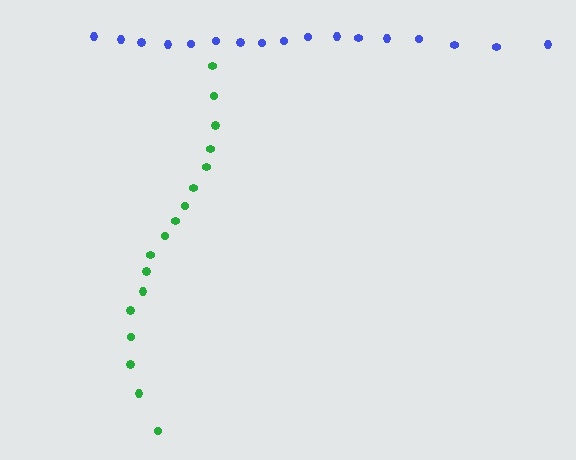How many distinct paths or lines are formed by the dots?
There are 2 distinct paths.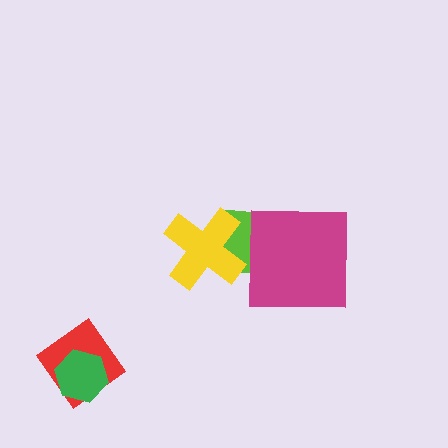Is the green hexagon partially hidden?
No, no other shape covers it.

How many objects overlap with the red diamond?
1 object overlaps with the red diamond.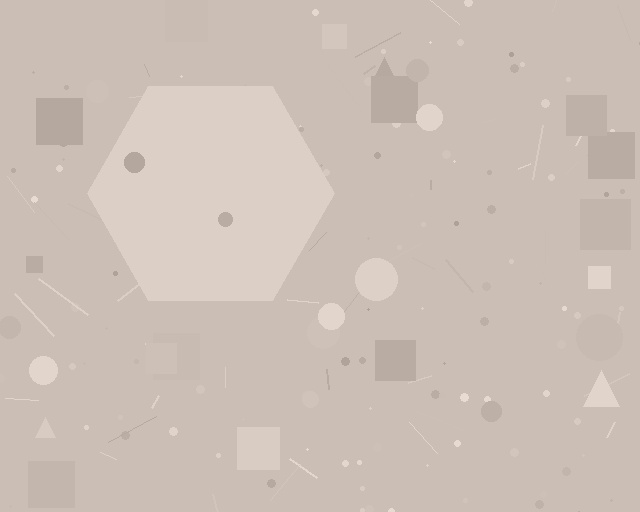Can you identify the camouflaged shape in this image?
The camouflaged shape is a hexagon.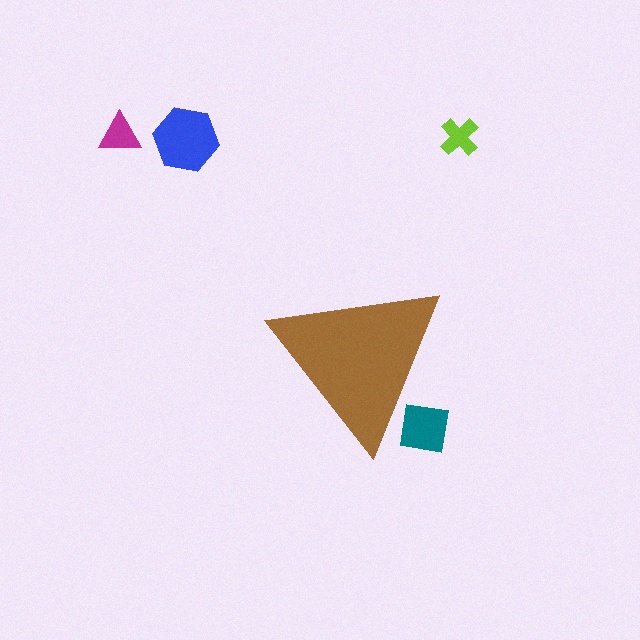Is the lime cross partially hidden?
No, the lime cross is fully visible.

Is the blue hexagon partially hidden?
No, the blue hexagon is fully visible.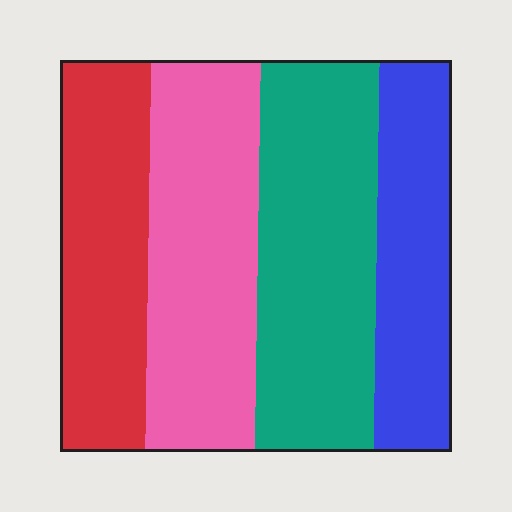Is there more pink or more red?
Pink.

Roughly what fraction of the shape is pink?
Pink takes up between a quarter and a half of the shape.